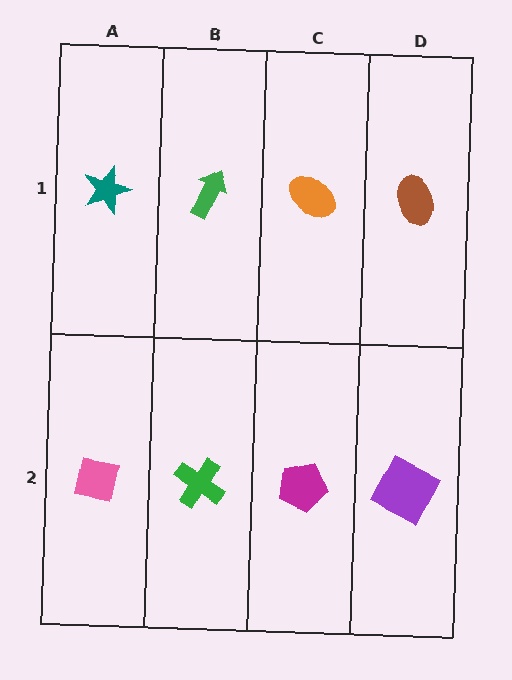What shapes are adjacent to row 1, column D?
A purple square (row 2, column D), an orange ellipse (row 1, column C).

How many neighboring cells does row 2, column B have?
3.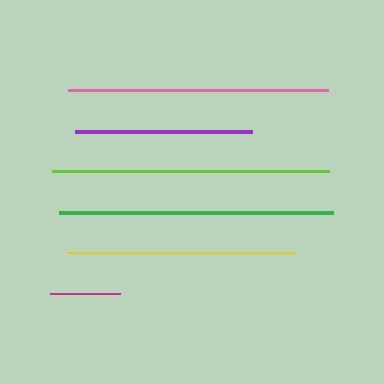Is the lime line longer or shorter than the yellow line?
The lime line is longer than the yellow line.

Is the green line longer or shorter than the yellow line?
The green line is longer than the yellow line.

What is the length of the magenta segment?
The magenta segment is approximately 70 pixels long.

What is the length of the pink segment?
The pink segment is approximately 260 pixels long.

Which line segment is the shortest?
The magenta line is the shortest at approximately 70 pixels.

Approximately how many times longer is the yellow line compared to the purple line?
The yellow line is approximately 1.3 times the length of the purple line.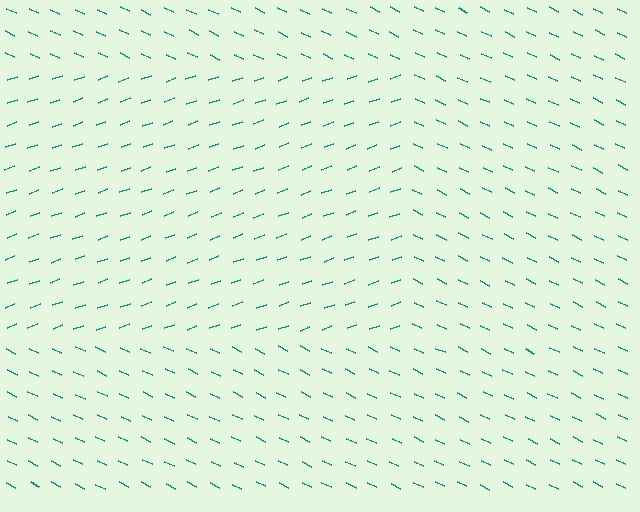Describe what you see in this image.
The image is filled with small teal line segments. A rectangle region in the image has lines oriented differently from the surrounding lines, creating a visible texture boundary.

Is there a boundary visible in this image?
Yes, there is a texture boundary formed by a change in line orientation.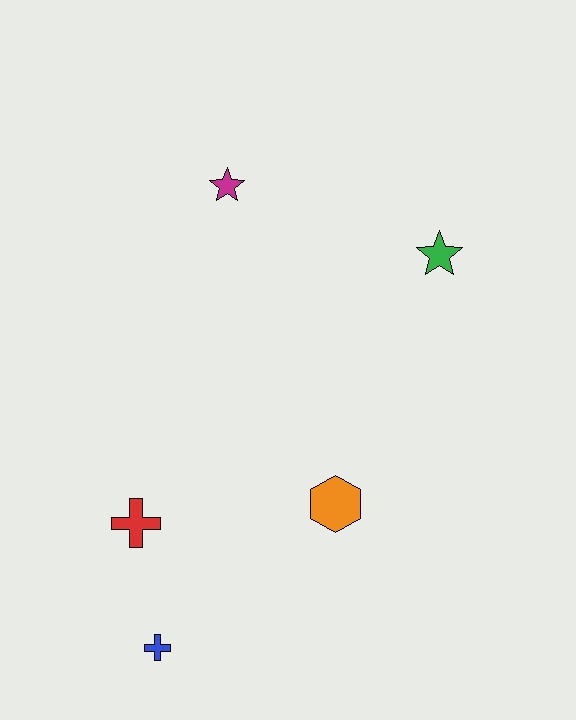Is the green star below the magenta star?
Yes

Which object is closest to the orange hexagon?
The red cross is closest to the orange hexagon.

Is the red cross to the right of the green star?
No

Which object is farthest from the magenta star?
The blue cross is farthest from the magenta star.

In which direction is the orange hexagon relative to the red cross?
The orange hexagon is to the right of the red cross.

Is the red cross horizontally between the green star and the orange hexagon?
No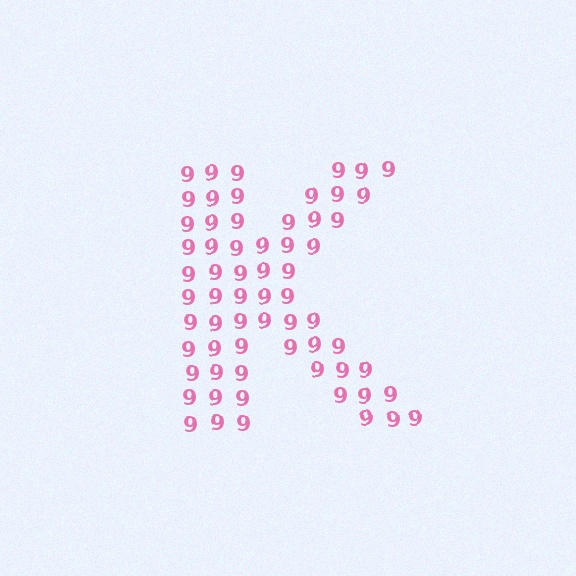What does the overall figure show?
The overall figure shows the letter K.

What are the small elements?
The small elements are digit 9's.